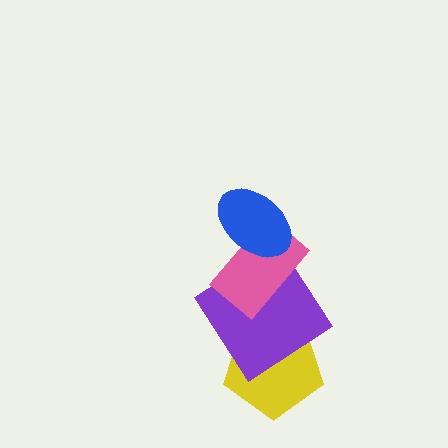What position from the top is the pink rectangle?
The pink rectangle is 2nd from the top.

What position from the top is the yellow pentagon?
The yellow pentagon is 4th from the top.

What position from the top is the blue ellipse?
The blue ellipse is 1st from the top.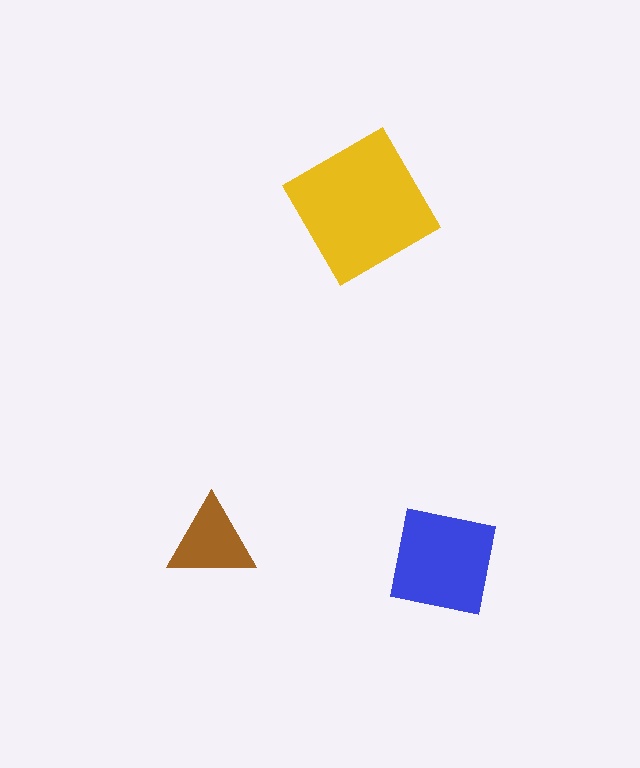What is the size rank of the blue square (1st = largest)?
2nd.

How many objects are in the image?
There are 3 objects in the image.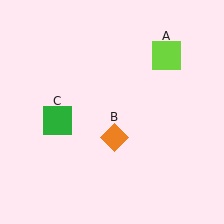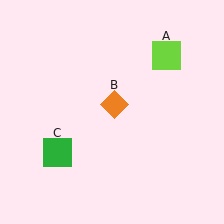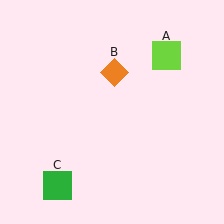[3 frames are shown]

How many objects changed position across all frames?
2 objects changed position: orange diamond (object B), green square (object C).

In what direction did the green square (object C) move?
The green square (object C) moved down.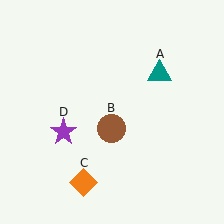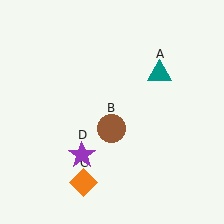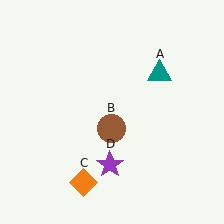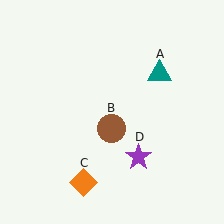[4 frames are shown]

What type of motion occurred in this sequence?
The purple star (object D) rotated counterclockwise around the center of the scene.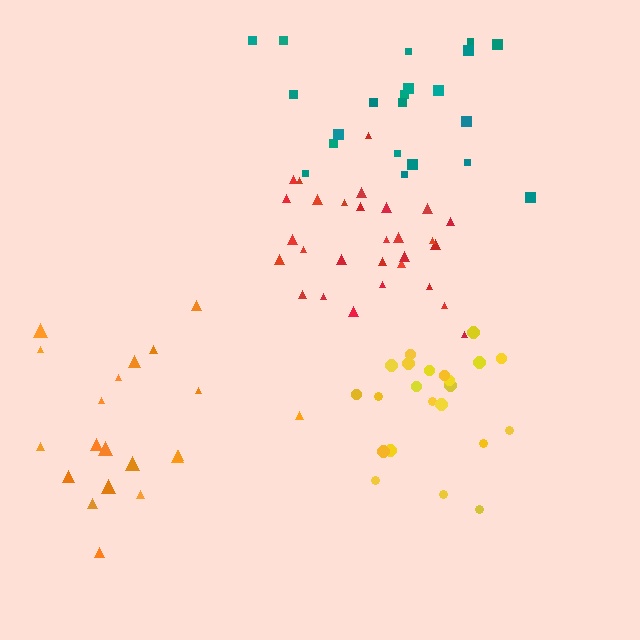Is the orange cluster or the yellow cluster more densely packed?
Yellow.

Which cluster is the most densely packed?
Red.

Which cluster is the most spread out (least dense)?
Teal.